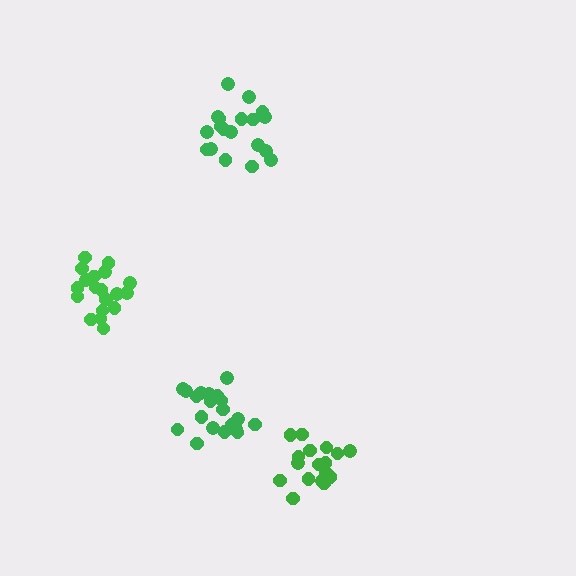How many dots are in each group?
Group 1: 17 dots, Group 2: 19 dots, Group 3: 20 dots, Group 4: 21 dots (77 total).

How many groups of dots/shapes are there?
There are 4 groups.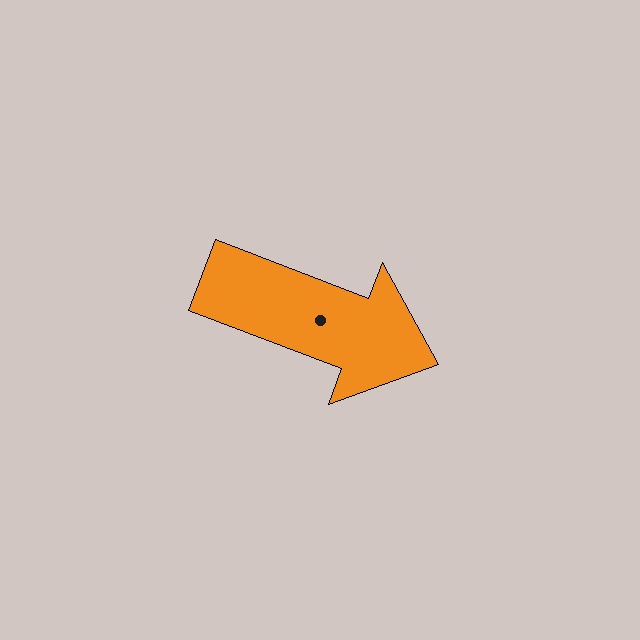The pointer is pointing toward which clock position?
Roughly 4 o'clock.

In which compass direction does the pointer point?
East.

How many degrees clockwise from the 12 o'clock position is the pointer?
Approximately 111 degrees.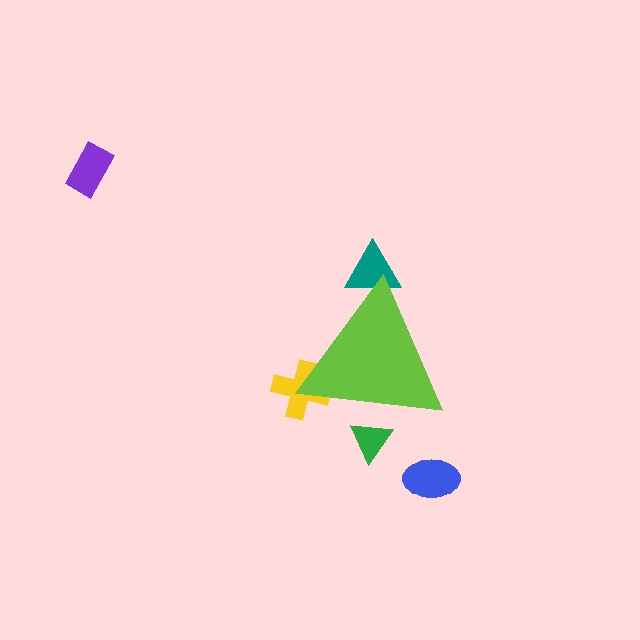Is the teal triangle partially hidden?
Yes, the teal triangle is partially hidden behind the lime triangle.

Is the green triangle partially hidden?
Yes, the green triangle is partially hidden behind the lime triangle.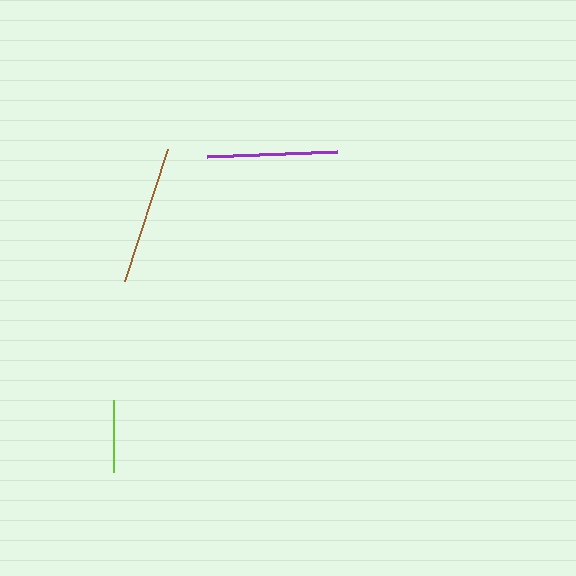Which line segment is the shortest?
The lime line is the shortest at approximately 72 pixels.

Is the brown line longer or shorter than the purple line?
The brown line is longer than the purple line.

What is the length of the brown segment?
The brown segment is approximately 140 pixels long.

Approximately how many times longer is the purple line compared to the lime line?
The purple line is approximately 1.8 times the length of the lime line.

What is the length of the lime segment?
The lime segment is approximately 72 pixels long.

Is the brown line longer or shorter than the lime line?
The brown line is longer than the lime line.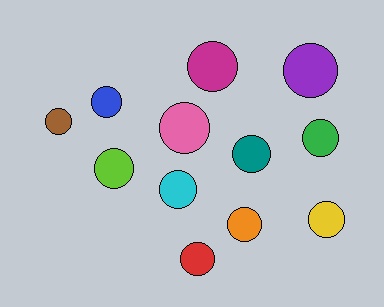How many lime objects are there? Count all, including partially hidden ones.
There is 1 lime object.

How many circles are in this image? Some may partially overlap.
There are 12 circles.